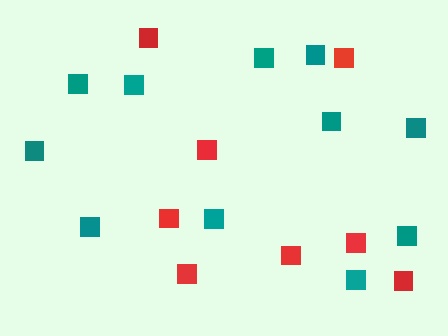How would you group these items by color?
There are 2 groups: one group of teal squares (11) and one group of red squares (8).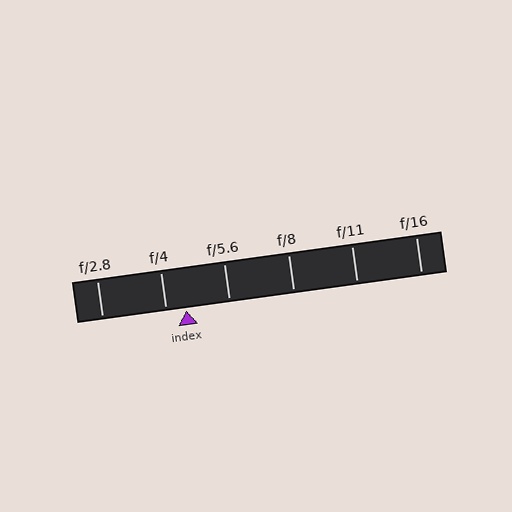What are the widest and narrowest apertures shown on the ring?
The widest aperture shown is f/2.8 and the narrowest is f/16.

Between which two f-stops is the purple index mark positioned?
The index mark is between f/4 and f/5.6.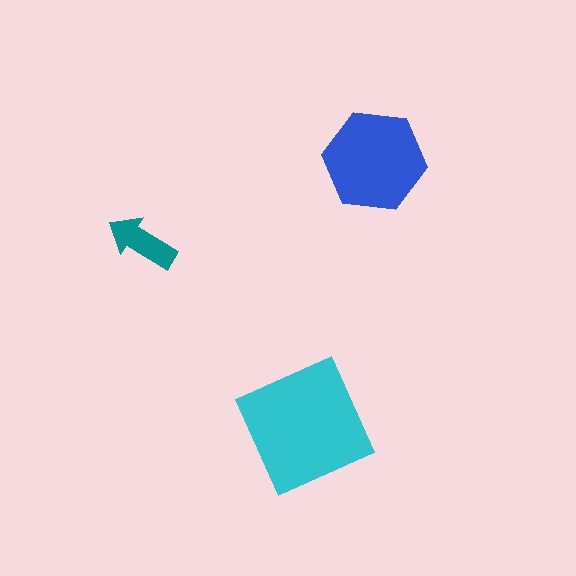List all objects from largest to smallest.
The cyan square, the blue hexagon, the teal arrow.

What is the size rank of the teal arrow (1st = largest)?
3rd.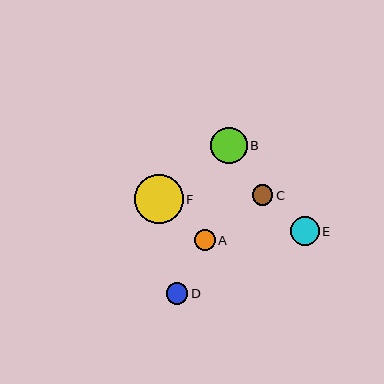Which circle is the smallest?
Circle C is the smallest with a size of approximately 20 pixels.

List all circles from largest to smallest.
From largest to smallest: F, B, E, D, A, C.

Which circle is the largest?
Circle F is the largest with a size of approximately 48 pixels.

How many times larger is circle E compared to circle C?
Circle E is approximately 1.4 times the size of circle C.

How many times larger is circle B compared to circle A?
Circle B is approximately 1.8 times the size of circle A.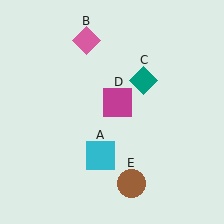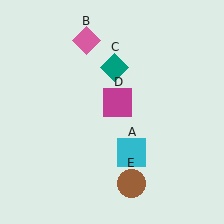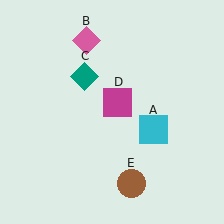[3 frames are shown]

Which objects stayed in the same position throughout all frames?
Pink diamond (object B) and magenta square (object D) and brown circle (object E) remained stationary.